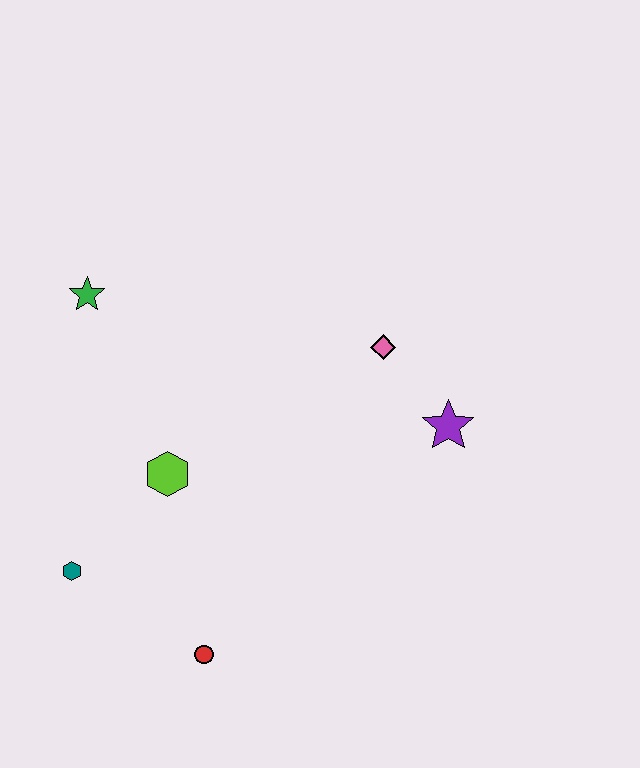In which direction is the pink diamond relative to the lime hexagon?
The pink diamond is to the right of the lime hexagon.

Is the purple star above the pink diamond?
No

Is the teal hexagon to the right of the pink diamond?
No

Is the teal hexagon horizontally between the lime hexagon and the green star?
No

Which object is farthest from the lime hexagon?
The purple star is farthest from the lime hexagon.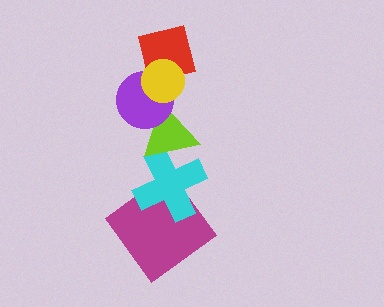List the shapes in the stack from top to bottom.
From top to bottom: the yellow circle, the red square, the purple circle, the lime triangle, the cyan cross, the magenta diamond.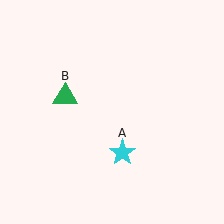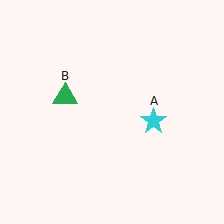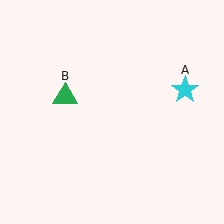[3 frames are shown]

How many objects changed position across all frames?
1 object changed position: cyan star (object A).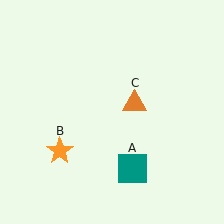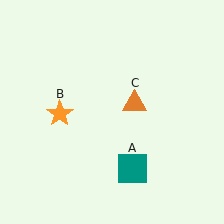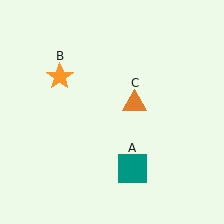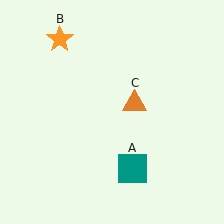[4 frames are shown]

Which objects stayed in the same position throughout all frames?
Teal square (object A) and orange triangle (object C) remained stationary.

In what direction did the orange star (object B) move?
The orange star (object B) moved up.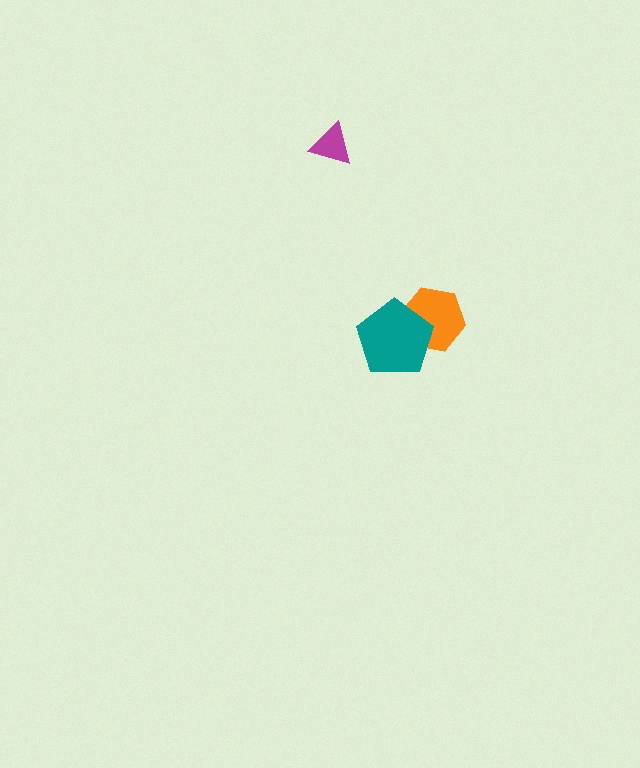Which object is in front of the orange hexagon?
The teal pentagon is in front of the orange hexagon.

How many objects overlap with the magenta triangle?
0 objects overlap with the magenta triangle.